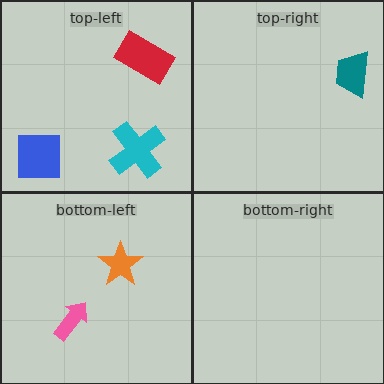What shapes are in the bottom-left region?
The orange star, the pink arrow.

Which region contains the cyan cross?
The top-left region.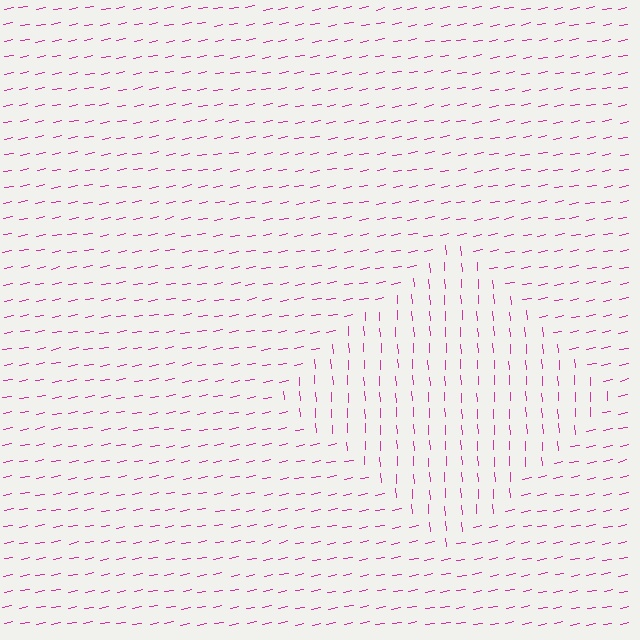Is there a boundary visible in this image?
Yes, there is a texture boundary formed by a change in line orientation.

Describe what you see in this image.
The image is filled with small magenta line segments. A diamond region in the image has lines oriented differently from the surrounding lines, creating a visible texture boundary.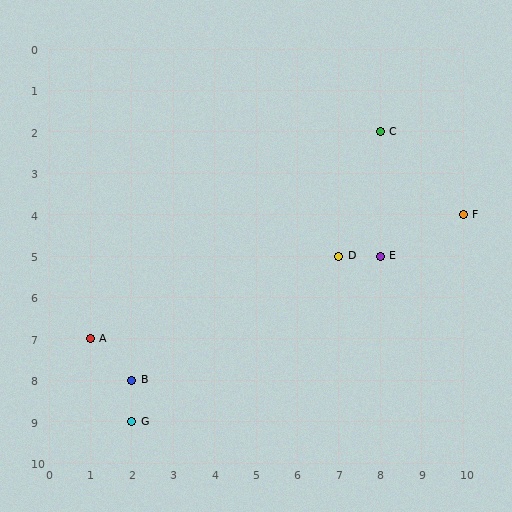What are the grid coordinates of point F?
Point F is at grid coordinates (10, 4).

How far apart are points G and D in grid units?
Points G and D are 5 columns and 4 rows apart (about 6.4 grid units diagonally).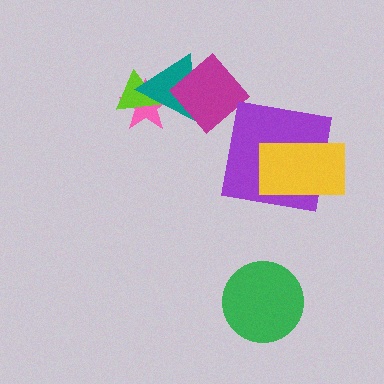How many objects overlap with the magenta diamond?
1 object overlaps with the magenta diamond.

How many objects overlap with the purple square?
1 object overlaps with the purple square.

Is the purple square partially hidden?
Yes, it is partially covered by another shape.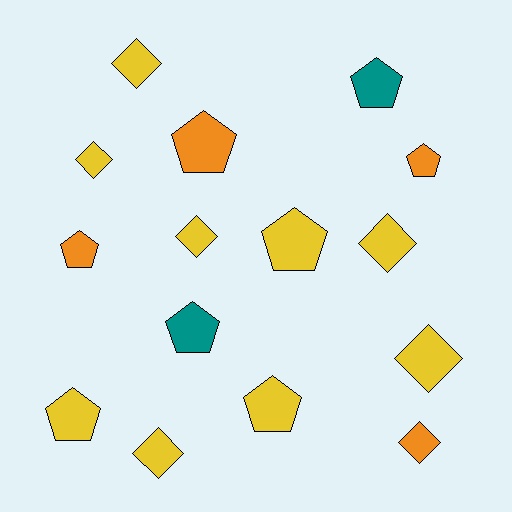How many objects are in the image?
There are 15 objects.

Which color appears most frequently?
Yellow, with 9 objects.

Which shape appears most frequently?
Pentagon, with 8 objects.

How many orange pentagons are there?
There are 3 orange pentagons.